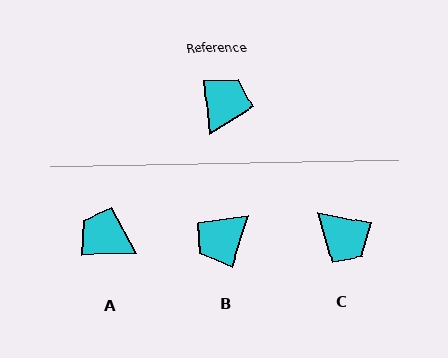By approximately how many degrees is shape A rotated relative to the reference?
Approximately 86 degrees counter-clockwise.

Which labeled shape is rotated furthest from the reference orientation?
B, about 156 degrees away.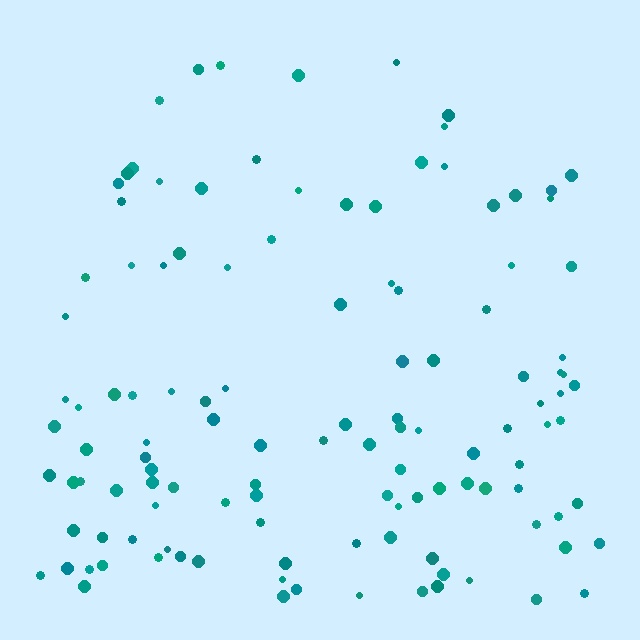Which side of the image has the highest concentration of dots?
The bottom.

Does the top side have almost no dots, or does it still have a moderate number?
Still a moderate number, just noticeably fewer than the bottom.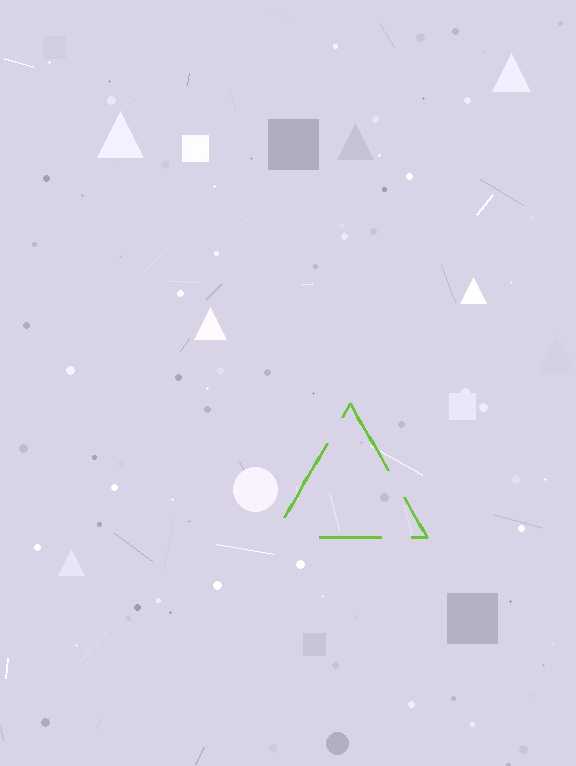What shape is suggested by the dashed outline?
The dashed outline suggests a triangle.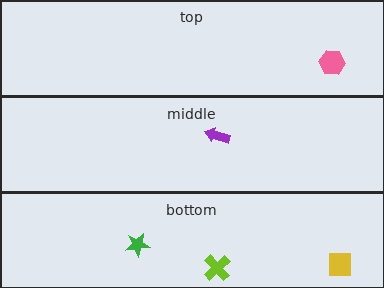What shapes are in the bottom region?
The lime cross, the yellow square, the green star.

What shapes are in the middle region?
The purple arrow.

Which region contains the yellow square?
The bottom region.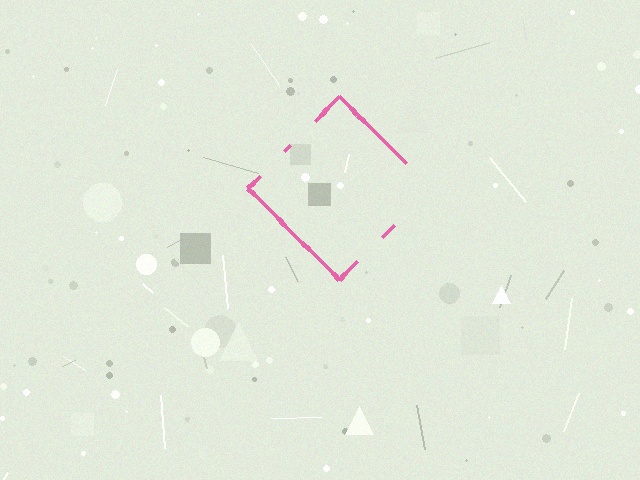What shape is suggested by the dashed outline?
The dashed outline suggests a diamond.